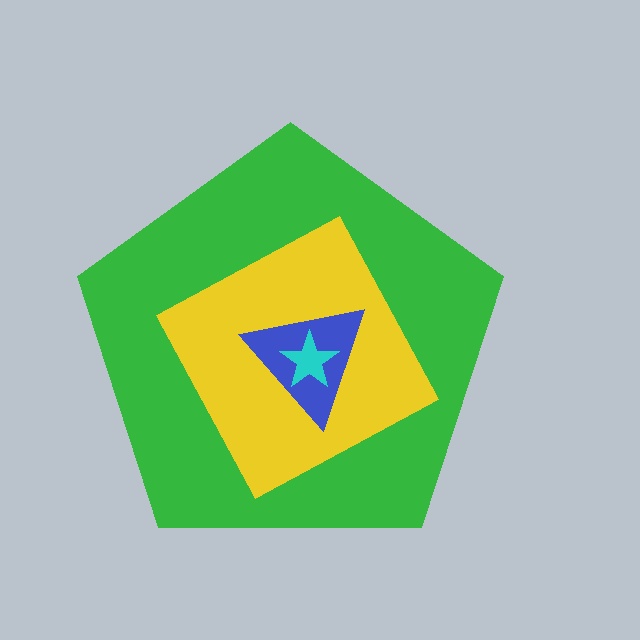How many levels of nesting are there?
4.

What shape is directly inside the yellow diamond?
The blue triangle.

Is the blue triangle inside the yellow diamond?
Yes.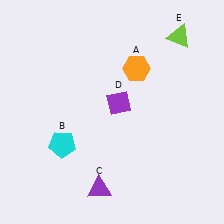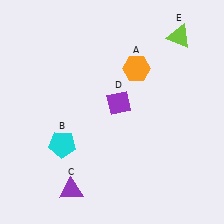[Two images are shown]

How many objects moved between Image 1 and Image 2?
1 object moved between the two images.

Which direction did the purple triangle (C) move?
The purple triangle (C) moved left.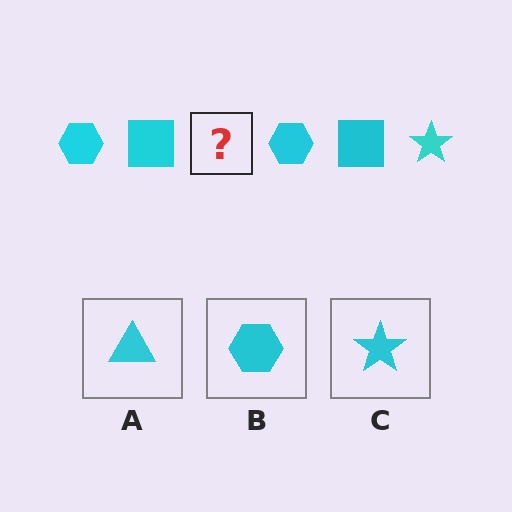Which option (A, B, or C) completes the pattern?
C.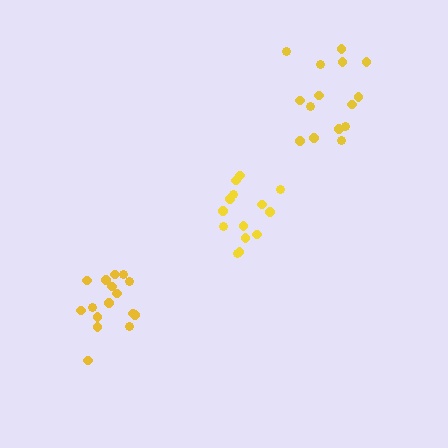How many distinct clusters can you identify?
There are 3 distinct clusters.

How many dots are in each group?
Group 1: 16 dots, Group 2: 14 dots, Group 3: 15 dots (45 total).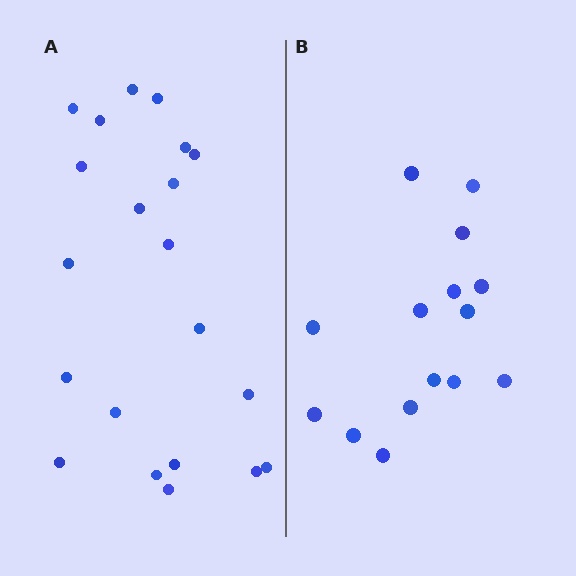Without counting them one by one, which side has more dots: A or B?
Region A (the left region) has more dots.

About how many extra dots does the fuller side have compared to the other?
Region A has about 6 more dots than region B.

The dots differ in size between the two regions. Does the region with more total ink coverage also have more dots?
No. Region B has more total ink coverage because its dots are larger, but region A actually contains more individual dots. Total area can be misleading — the number of items is what matters here.